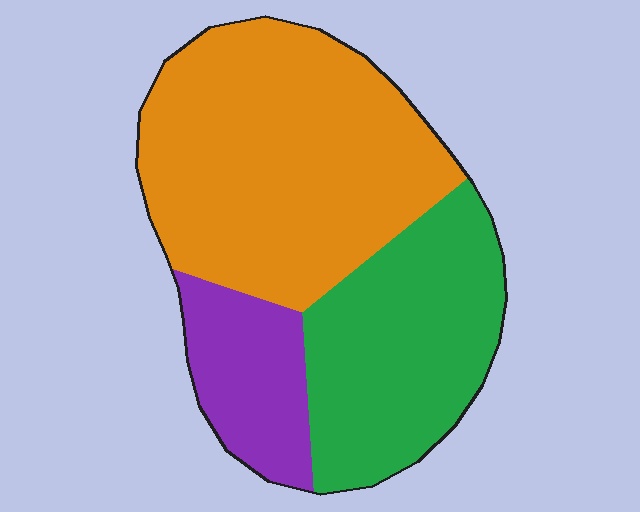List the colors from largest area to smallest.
From largest to smallest: orange, green, purple.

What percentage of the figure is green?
Green covers 33% of the figure.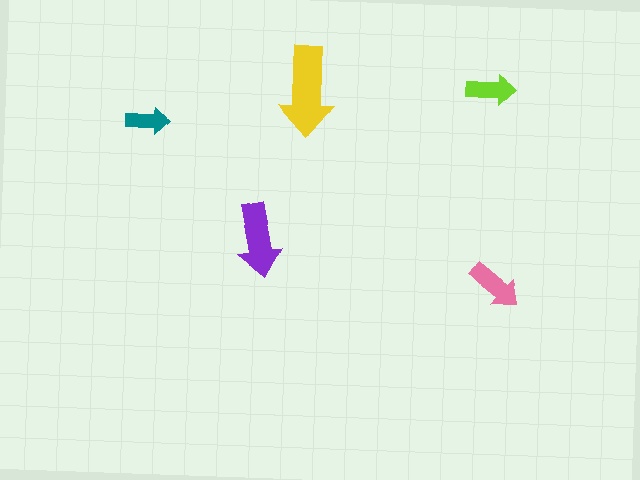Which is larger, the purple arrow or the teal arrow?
The purple one.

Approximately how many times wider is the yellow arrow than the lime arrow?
About 2 times wider.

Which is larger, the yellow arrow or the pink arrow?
The yellow one.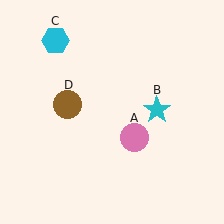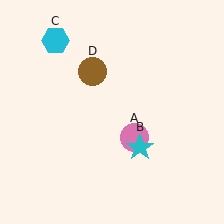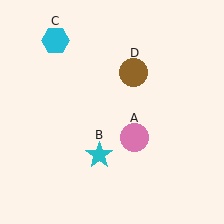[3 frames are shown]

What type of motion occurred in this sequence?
The cyan star (object B), brown circle (object D) rotated clockwise around the center of the scene.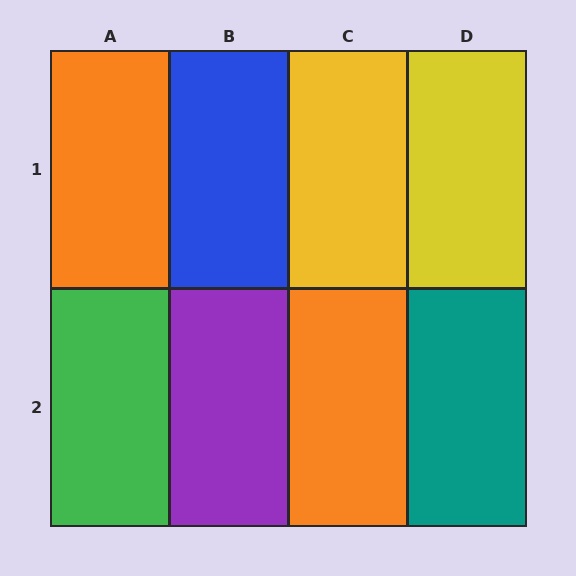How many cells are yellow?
2 cells are yellow.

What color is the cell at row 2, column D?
Teal.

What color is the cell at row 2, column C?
Orange.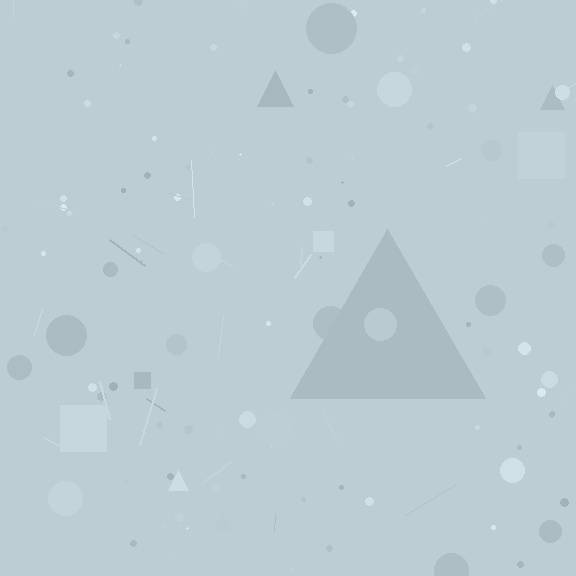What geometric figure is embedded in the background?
A triangle is embedded in the background.